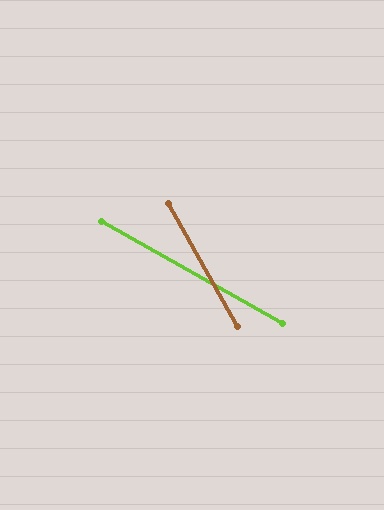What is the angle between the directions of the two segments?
Approximately 32 degrees.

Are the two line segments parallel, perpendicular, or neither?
Neither parallel nor perpendicular — they differ by about 32°.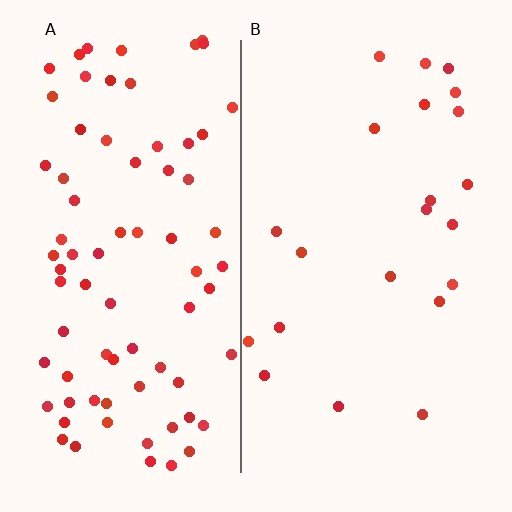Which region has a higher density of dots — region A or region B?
A (the left).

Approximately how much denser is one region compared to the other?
Approximately 3.5× — region A over region B.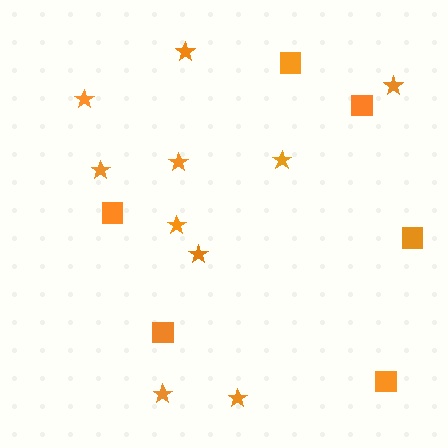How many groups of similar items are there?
There are 2 groups: one group of stars (10) and one group of squares (6).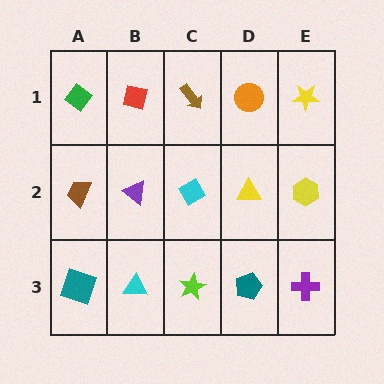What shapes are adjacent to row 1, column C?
A cyan diamond (row 2, column C), a red square (row 1, column B), an orange circle (row 1, column D).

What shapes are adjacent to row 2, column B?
A red square (row 1, column B), a cyan triangle (row 3, column B), a brown trapezoid (row 2, column A), a cyan diamond (row 2, column C).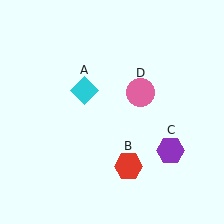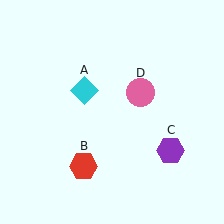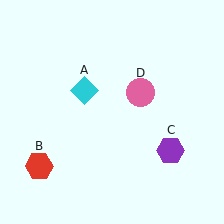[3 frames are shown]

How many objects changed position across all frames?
1 object changed position: red hexagon (object B).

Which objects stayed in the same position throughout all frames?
Cyan diamond (object A) and purple hexagon (object C) and pink circle (object D) remained stationary.